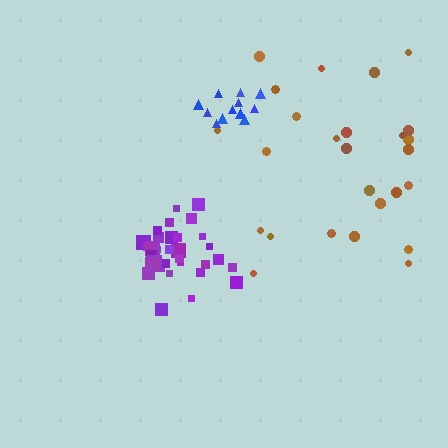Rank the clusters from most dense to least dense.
purple, blue, brown.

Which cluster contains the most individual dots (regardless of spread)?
Purple (32).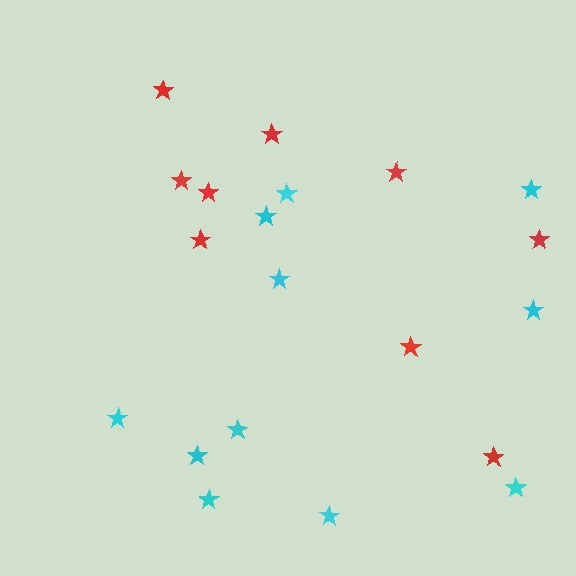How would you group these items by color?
There are 2 groups: one group of red stars (9) and one group of cyan stars (11).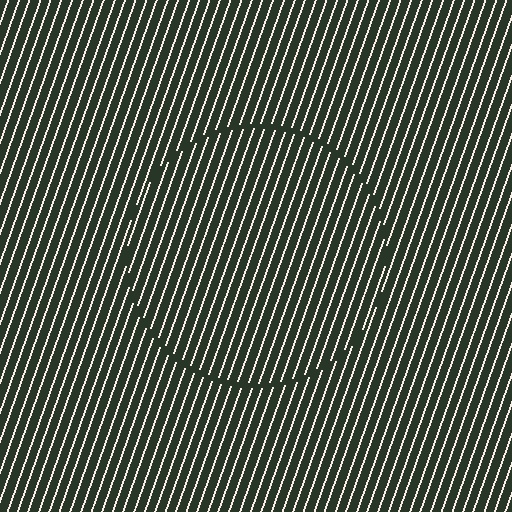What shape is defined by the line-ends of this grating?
An illusory circle. The interior of the shape contains the same grating, shifted by half a period — the contour is defined by the phase discontinuity where line-ends from the inner and outer gratings abut.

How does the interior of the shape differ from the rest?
The interior of the shape contains the same grating, shifted by half a period — the contour is defined by the phase discontinuity where line-ends from the inner and outer gratings abut.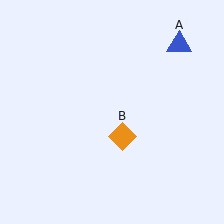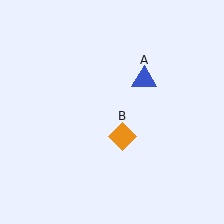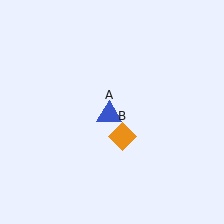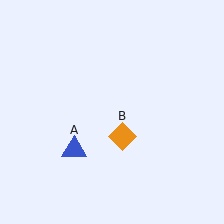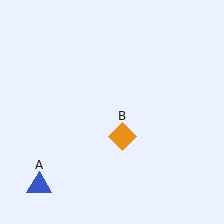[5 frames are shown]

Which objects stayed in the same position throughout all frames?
Orange diamond (object B) remained stationary.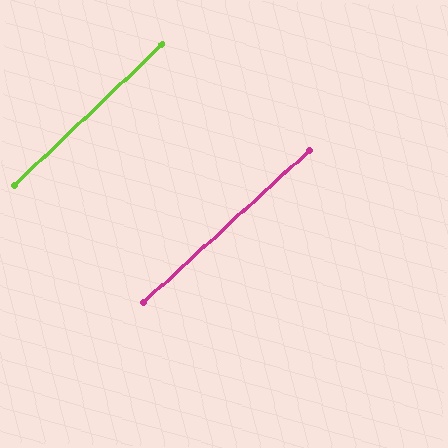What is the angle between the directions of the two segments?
Approximately 1 degree.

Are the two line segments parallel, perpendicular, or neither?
Parallel — their directions differ by only 1.2°.